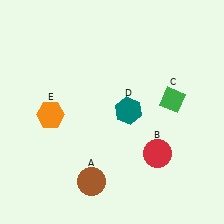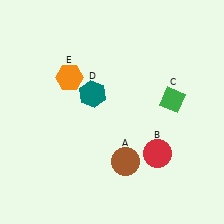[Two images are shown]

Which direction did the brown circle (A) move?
The brown circle (A) moved right.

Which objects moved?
The objects that moved are: the brown circle (A), the teal hexagon (D), the orange hexagon (E).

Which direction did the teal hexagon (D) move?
The teal hexagon (D) moved left.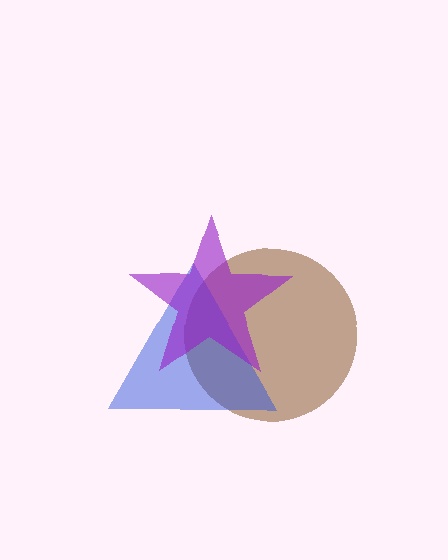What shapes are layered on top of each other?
The layered shapes are: a brown circle, a blue triangle, a purple star.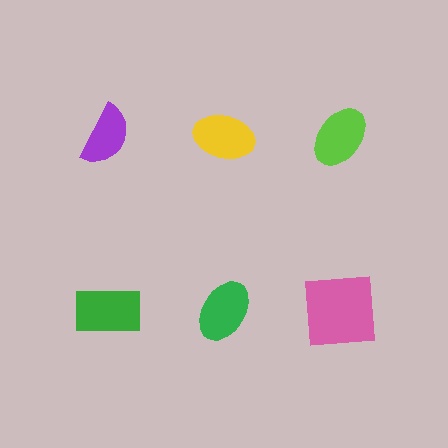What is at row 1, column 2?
A yellow ellipse.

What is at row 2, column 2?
A green ellipse.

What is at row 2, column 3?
A pink square.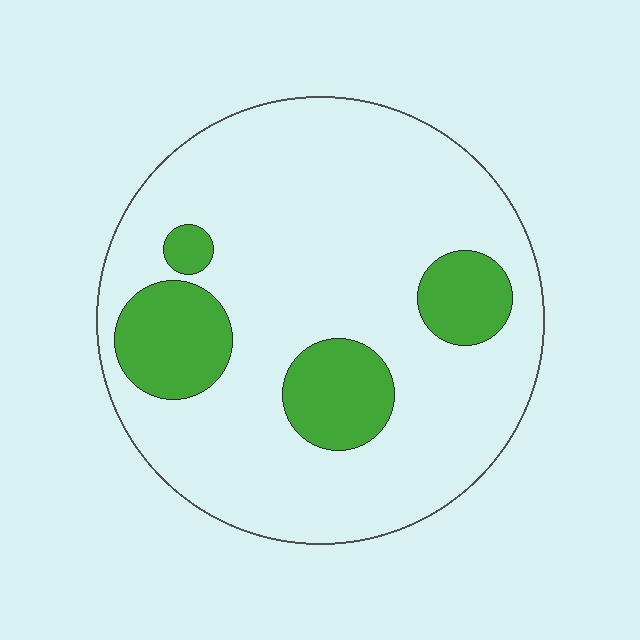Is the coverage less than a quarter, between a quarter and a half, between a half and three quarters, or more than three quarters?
Less than a quarter.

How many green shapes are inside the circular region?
4.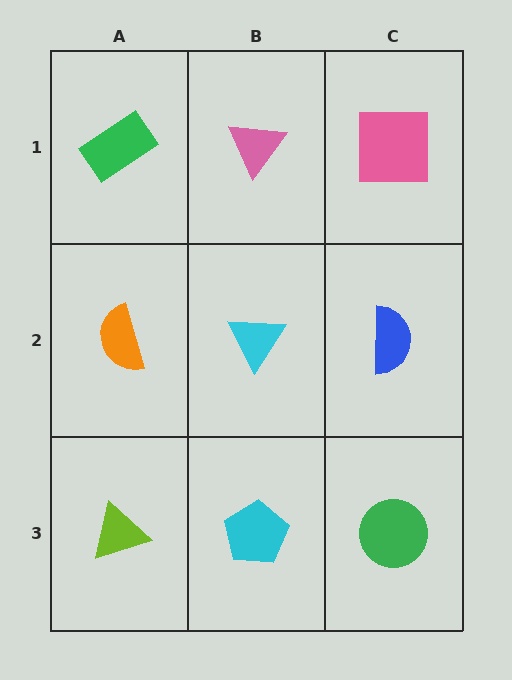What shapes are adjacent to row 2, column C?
A pink square (row 1, column C), a green circle (row 3, column C), a cyan triangle (row 2, column B).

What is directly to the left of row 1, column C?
A pink triangle.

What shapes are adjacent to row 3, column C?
A blue semicircle (row 2, column C), a cyan pentagon (row 3, column B).